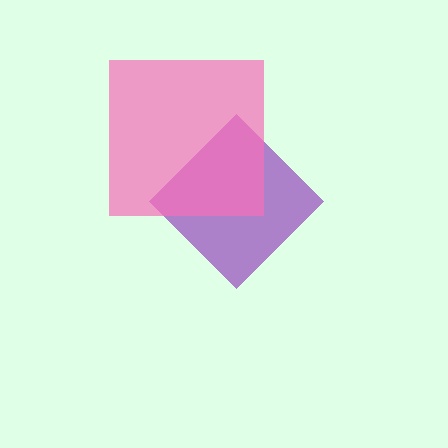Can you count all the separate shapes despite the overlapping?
Yes, there are 2 separate shapes.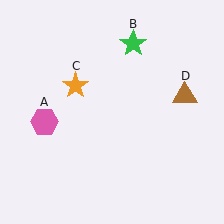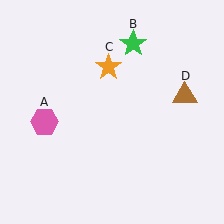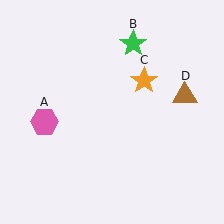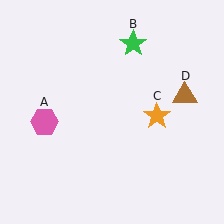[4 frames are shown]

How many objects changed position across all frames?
1 object changed position: orange star (object C).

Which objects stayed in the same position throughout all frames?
Pink hexagon (object A) and green star (object B) and brown triangle (object D) remained stationary.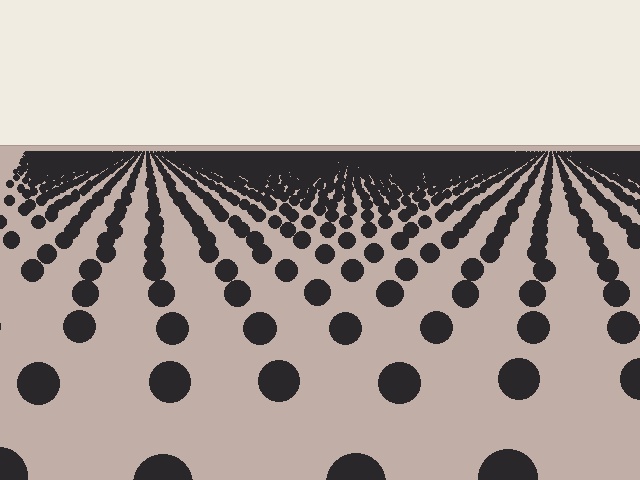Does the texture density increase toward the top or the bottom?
Density increases toward the top.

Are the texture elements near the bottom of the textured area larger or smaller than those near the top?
Larger. Near the bottom, elements are closer to the viewer and appear at a bigger on-screen size.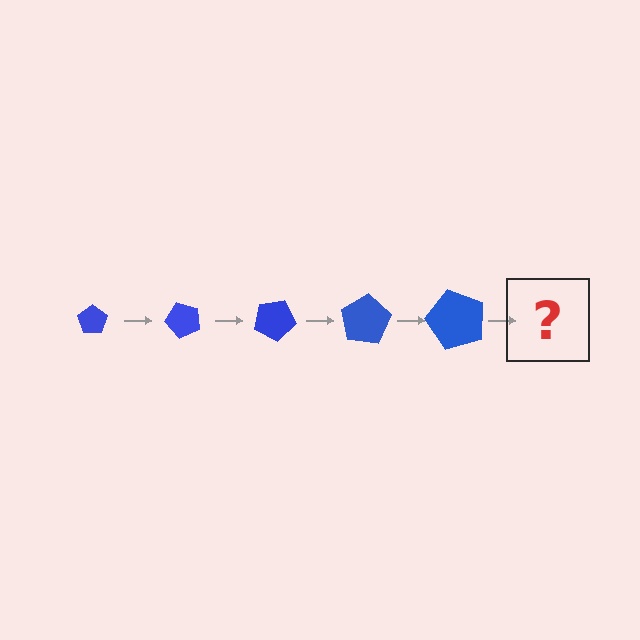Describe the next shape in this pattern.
It should be a pentagon, larger than the previous one and rotated 250 degrees from the start.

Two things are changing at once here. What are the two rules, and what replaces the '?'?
The two rules are that the pentagon grows larger each step and it rotates 50 degrees each step. The '?' should be a pentagon, larger than the previous one and rotated 250 degrees from the start.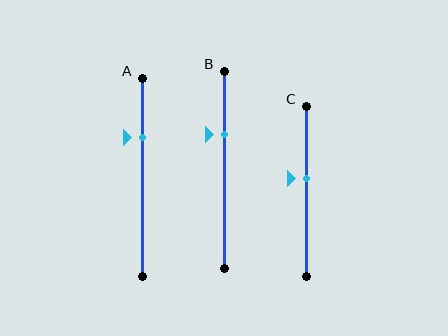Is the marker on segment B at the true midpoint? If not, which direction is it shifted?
No, the marker on segment B is shifted upward by about 18% of the segment length.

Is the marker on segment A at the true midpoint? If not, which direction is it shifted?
No, the marker on segment A is shifted upward by about 20% of the segment length.